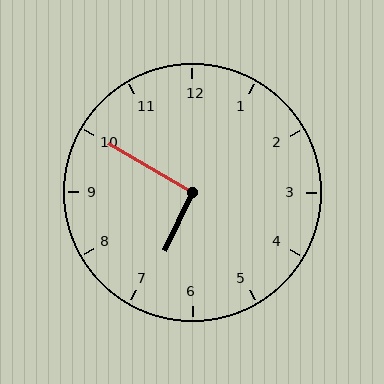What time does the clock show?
6:50.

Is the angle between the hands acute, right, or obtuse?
It is right.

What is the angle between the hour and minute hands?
Approximately 95 degrees.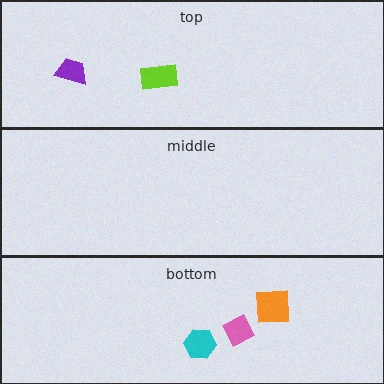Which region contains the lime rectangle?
The top region.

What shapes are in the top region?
The lime rectangle, the purple trapezoid.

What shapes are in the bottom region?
The pink diamond, the cyan hexagon, the orange square.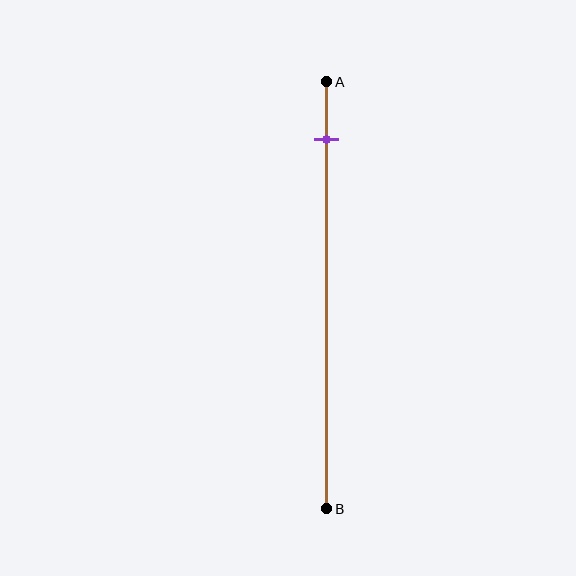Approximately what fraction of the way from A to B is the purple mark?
The purple mark is approximately 15% of the way from A to B.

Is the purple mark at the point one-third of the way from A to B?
No, the mark is at about 15% from A, not at the 33% one-third point.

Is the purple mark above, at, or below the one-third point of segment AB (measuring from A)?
The purple mark is above the one-third point of segment AB.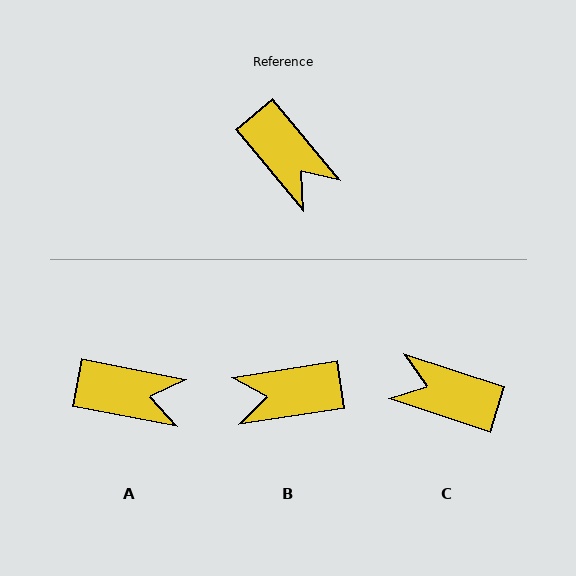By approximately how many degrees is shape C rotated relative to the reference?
Approximately 148 degrees clockwise.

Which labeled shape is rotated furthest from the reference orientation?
C, about 148 degrees away.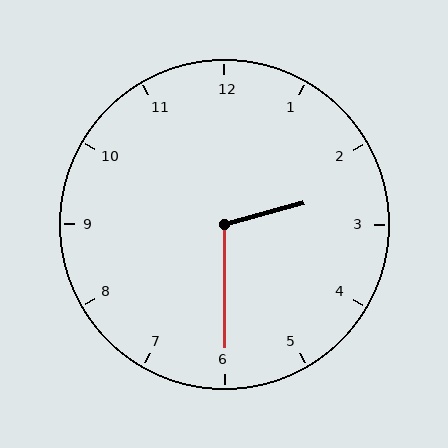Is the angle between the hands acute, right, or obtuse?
It is obtuse.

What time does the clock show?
2:30.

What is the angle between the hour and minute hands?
Approximately 105 degrees.